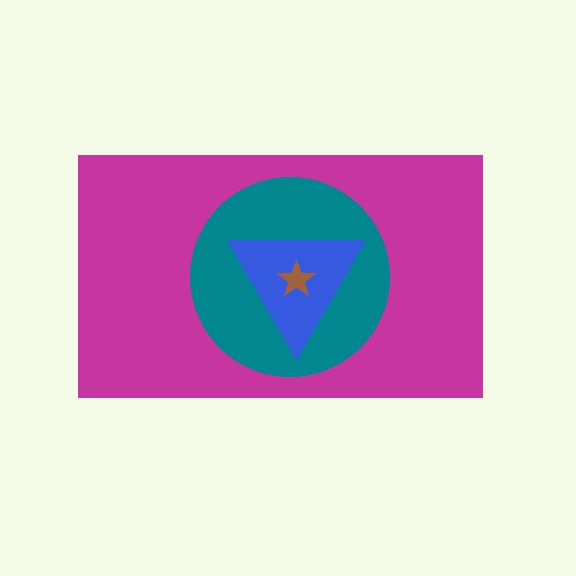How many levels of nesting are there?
4.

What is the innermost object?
The brown star.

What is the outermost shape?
The magenta rectangle.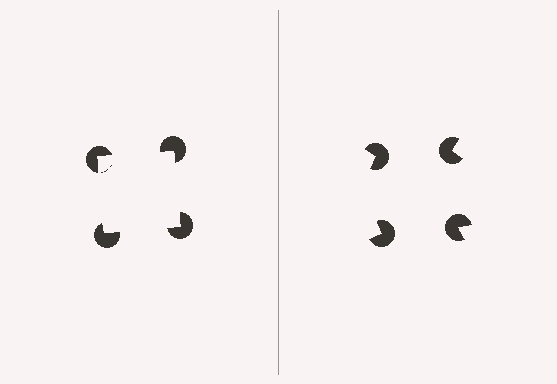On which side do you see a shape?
An illusory square appears on the left side. On the right side the wedge cuts are rotated, so no coherent shape forms.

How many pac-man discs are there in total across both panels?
8 — 4 on each side.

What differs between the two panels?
The pac-man discs are positioned identically on both sides; only the wedge orientations differ. On the left they align to a square; on the right they are misaligned.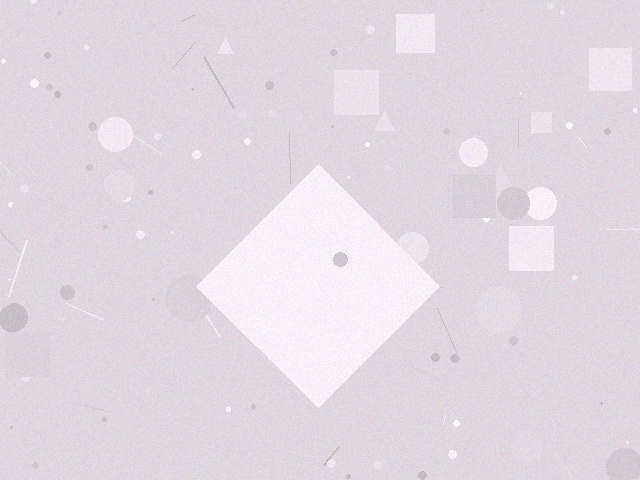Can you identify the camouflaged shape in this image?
The camouflaged shape is a diamond.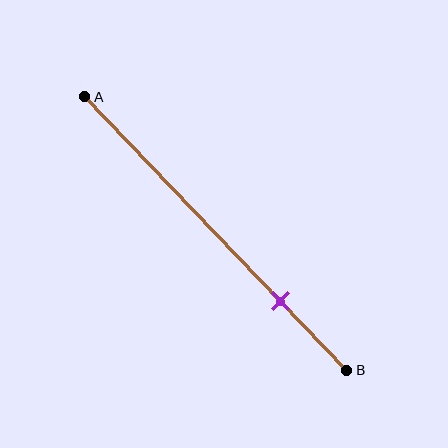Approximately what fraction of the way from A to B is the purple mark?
The purple mark is approximately 75% of the way from A to B.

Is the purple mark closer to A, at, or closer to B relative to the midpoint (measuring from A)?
The purple mark is closer to point B than the midpoint of segment AB.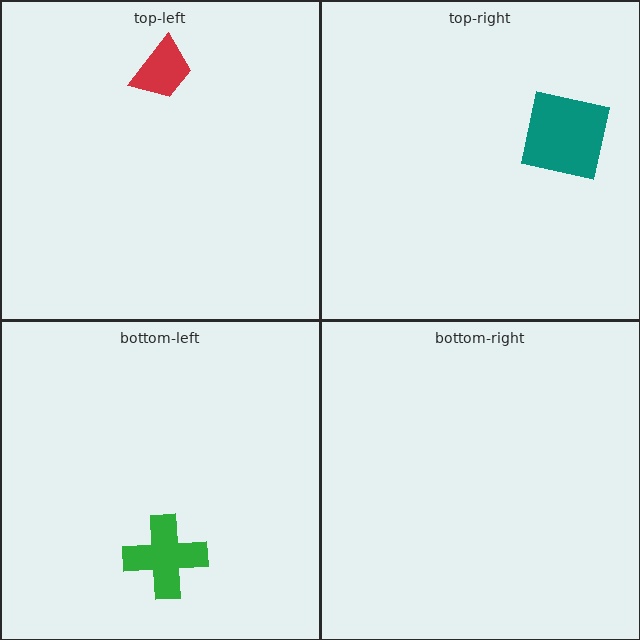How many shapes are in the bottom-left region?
1.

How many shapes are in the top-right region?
1.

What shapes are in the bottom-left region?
The green cross.